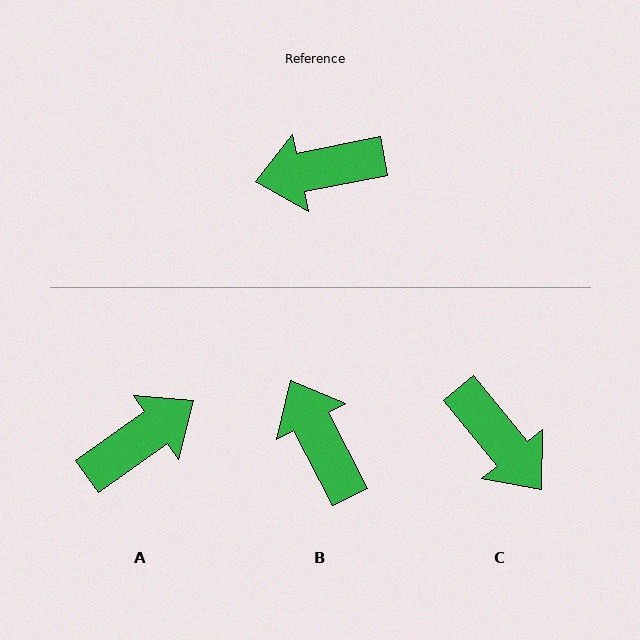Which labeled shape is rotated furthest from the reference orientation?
A, about 156 degrees away.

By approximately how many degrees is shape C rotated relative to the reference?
Approximately 118 degrees counter-clockwise.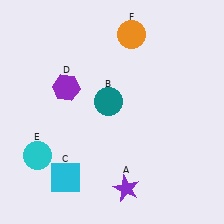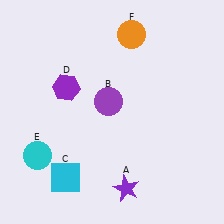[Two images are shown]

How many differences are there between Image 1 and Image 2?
There is 1 difference between the two images.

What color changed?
The circle (B) changed from teal in Image 1 to purple in Image 2.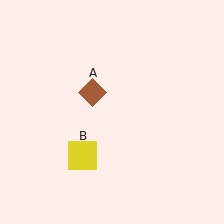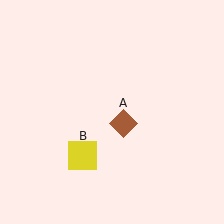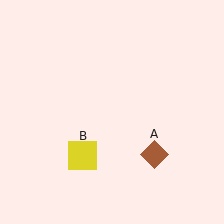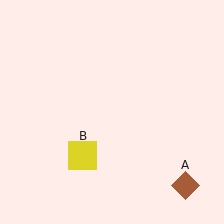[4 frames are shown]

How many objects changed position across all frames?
1 object changed position: brown diamond (object A).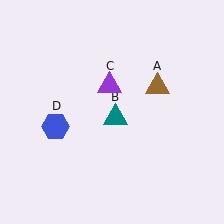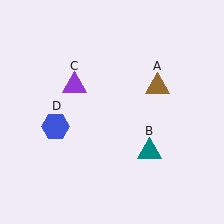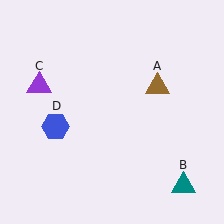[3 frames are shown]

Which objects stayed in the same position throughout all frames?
Brown triangle (object A) and blue hexagon (object D) remained stationary.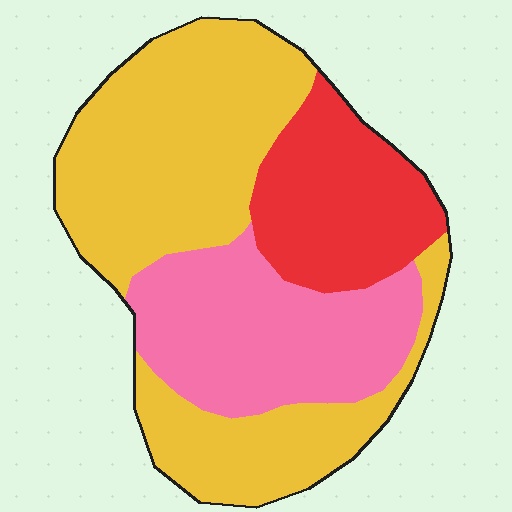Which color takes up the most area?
Yellow, at roughly 50%.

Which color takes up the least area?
Red, at roughly 20%.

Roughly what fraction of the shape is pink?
Pink covers 28% of the shape.